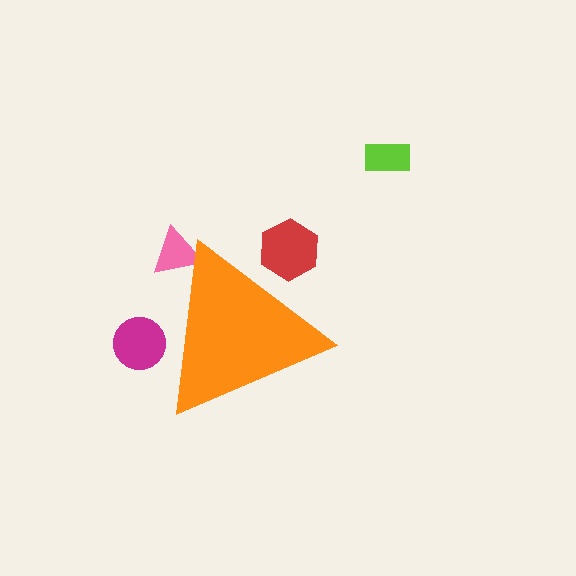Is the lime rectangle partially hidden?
No, the lime rectangle is fully visible.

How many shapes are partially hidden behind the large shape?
3 shapes are partially hidden.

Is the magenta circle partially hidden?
Yes, the magenta circle is partially hidden behind the orange triangle.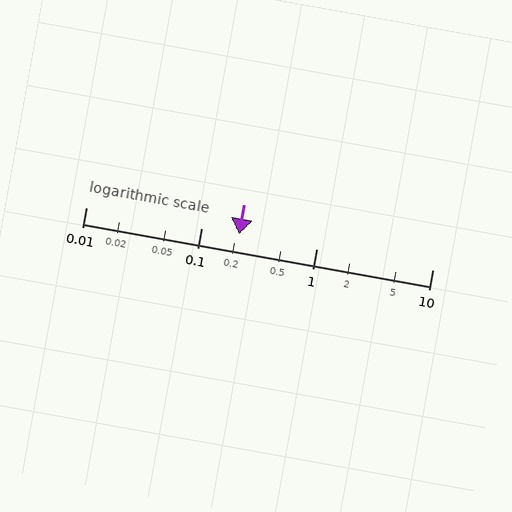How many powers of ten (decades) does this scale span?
The scale spans 3 decades, from 0.01 to 10.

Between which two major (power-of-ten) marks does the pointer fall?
The pointer is between 0.1 and 1.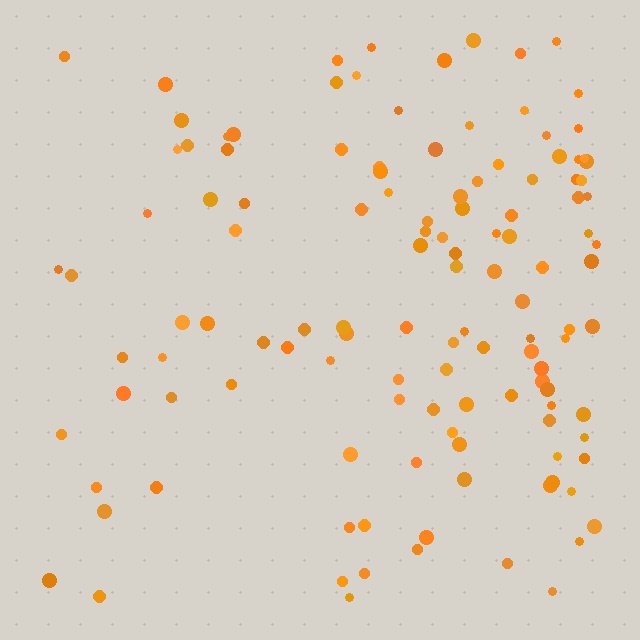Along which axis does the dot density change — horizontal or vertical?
Horizontal.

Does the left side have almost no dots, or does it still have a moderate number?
Still a moderate number, just noticeably fewer than the right.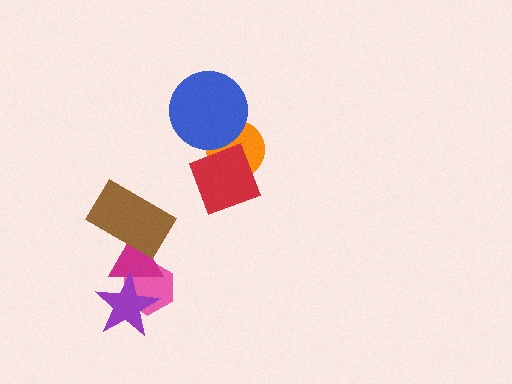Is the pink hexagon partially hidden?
Yes, it is partially covered by another shape.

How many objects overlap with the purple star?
2 objects overlap with the purple star.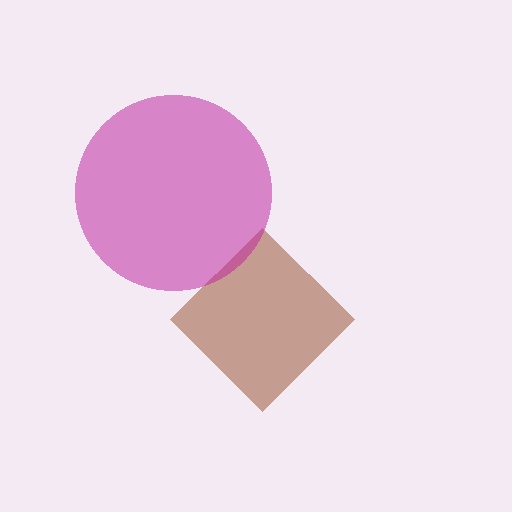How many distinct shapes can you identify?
There are 2 distinct shapes: a brown diamond, a magenta circle.